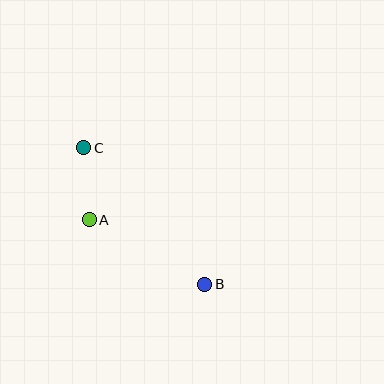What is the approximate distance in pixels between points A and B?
The distance between A and B is approximately 132 pixels.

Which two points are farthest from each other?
Points B and C are farthest from each other.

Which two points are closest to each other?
Points A and C are closest to each other.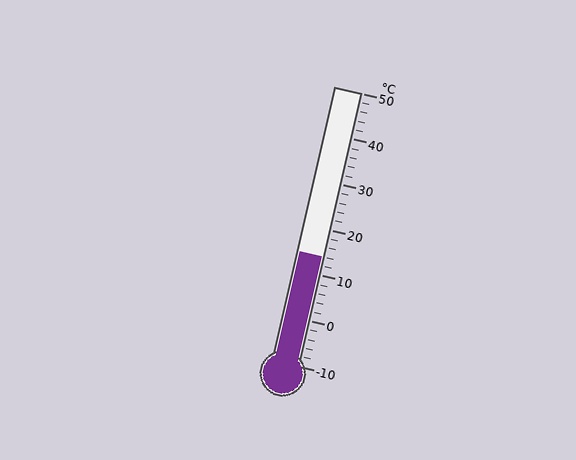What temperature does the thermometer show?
The thermometer shows approximately 14°C.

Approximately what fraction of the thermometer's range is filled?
The thermometer is filled to approximately 40% of its range.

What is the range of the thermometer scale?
The thermometer scale ranges from -10°C to 50°C.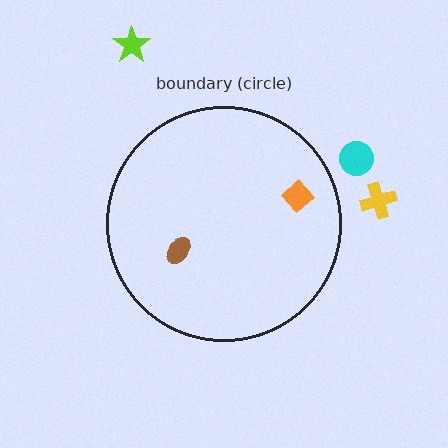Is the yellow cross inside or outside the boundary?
Outside.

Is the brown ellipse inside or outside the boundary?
Inside.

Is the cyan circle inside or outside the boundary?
Outside.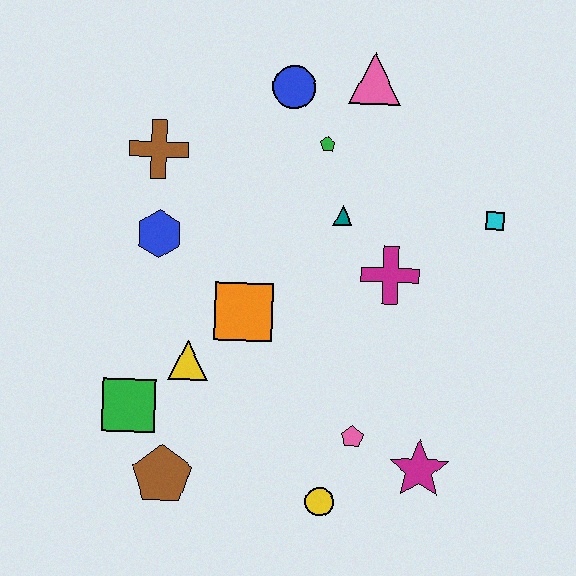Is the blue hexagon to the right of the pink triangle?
No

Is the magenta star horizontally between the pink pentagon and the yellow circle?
No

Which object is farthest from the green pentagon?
The brown pentagon is farthest from the green pentagon.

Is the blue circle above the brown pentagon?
Yes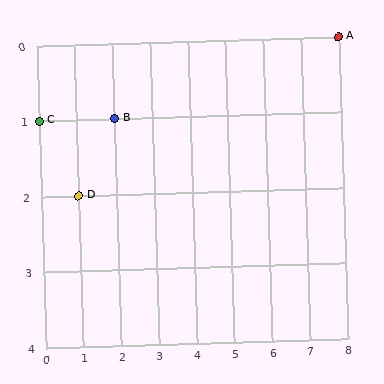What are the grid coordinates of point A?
Point A is at grid coordinates (8, 0).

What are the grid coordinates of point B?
Point B is at grid coordinates (2, 1).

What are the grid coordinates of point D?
Point D is at grid coordinates (1, 2).